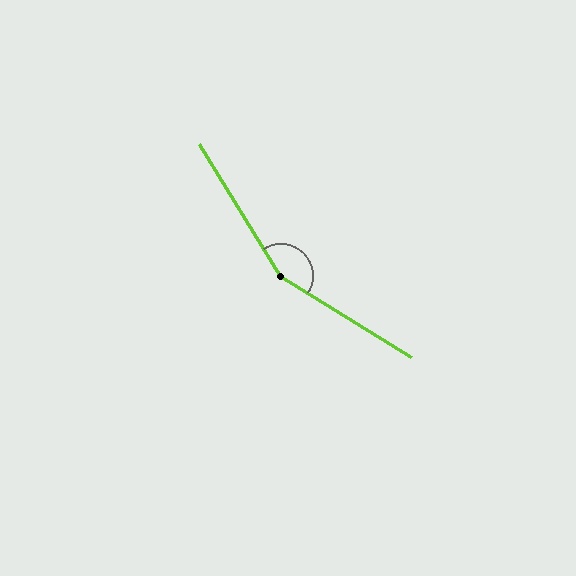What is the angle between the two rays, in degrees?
Approximately 153 degrees.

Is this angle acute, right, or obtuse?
It is obtuse.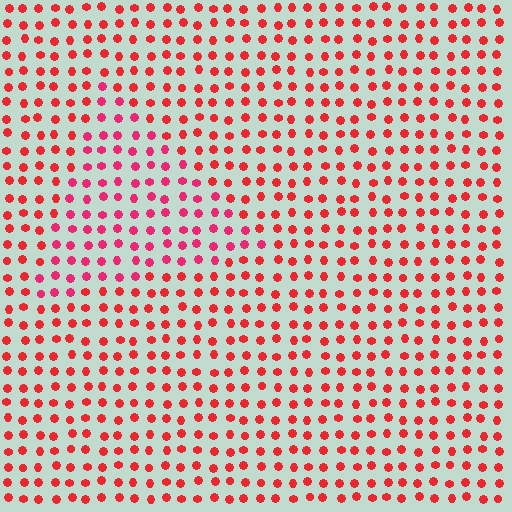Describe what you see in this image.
The image is filled with small red elements in a uniform arrangement. A triangle-shaped region is visible where the elements are tinted to a slightly different hue, forming a subtle color boundary.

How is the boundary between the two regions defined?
The boundary is defined purely by a slight shift in hue (about 21 degrees). Spacing, size, and orientation are identical on both sides.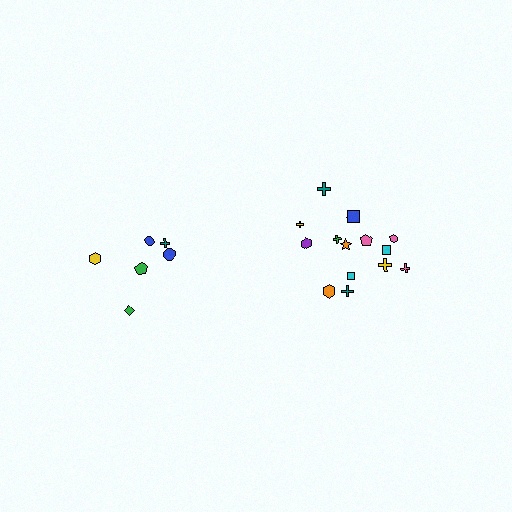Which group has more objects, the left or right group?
The right group.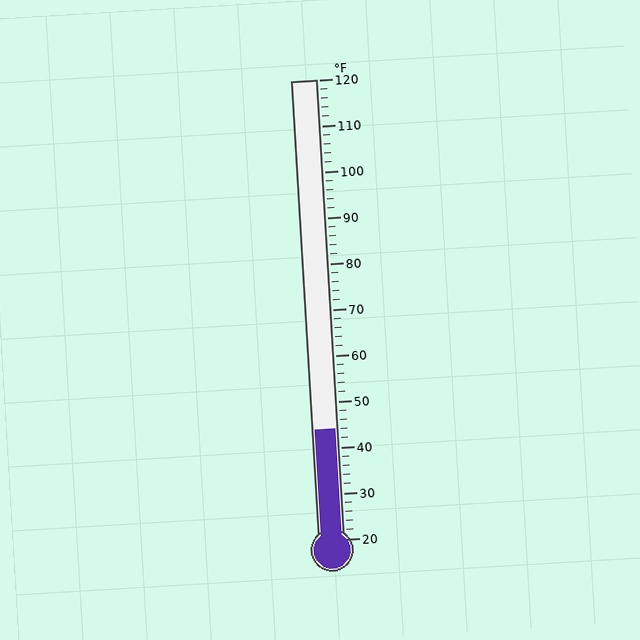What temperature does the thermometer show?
The thermometer shows approximately 44°F.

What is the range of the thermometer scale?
The thermometer scale ranges from 20°F to 120°F.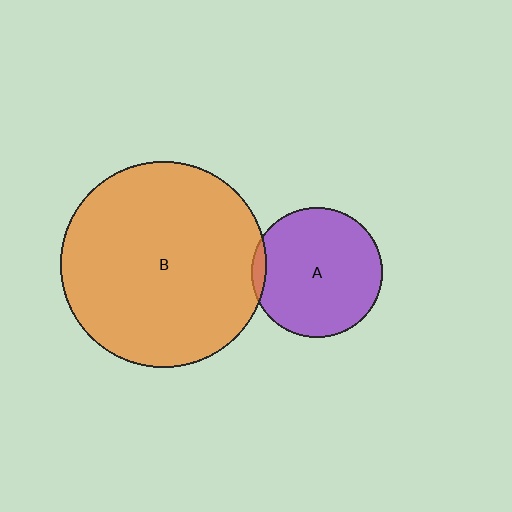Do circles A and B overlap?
Yes.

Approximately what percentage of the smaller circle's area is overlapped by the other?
Approximately 5%.